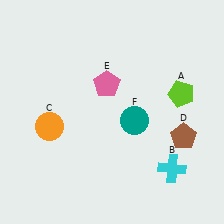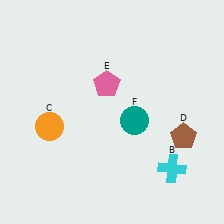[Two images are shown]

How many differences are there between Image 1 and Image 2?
There is 1 difference between the two images.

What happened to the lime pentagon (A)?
The lime pentagon (A) was removed in Image 2. It was in the top-right area of Image 1.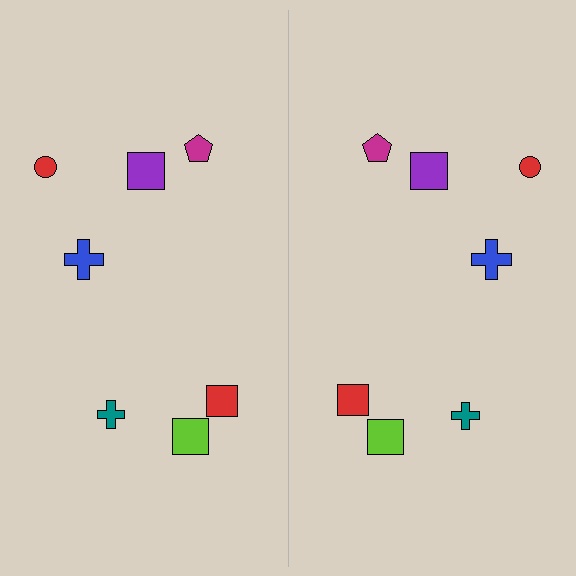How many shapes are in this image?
There are 14 shapes in this image.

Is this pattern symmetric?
Yes, this pattern has bilateral (reflection) symmetry.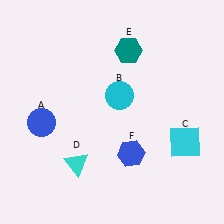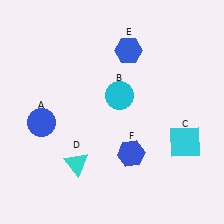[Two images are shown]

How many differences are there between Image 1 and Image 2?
There is 1 difference between the two images.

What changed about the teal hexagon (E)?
In Image 1, E is teal. In Image 2, it changed to blue.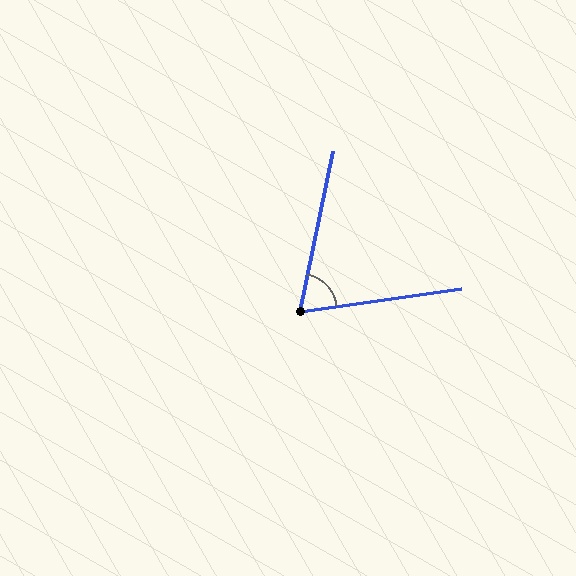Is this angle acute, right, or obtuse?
It is acute.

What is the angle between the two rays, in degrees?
Approximately 70 degrees.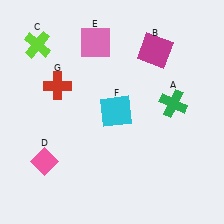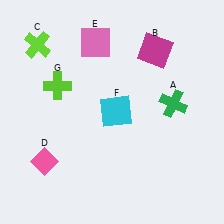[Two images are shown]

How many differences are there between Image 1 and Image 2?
There is 1 difference between the two images.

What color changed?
The cross (G) changed from red in Image 1 to lime in Image 2.